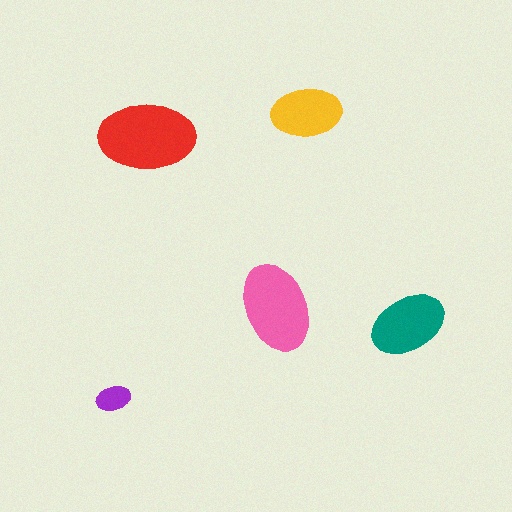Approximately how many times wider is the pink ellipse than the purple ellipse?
About 2.5 times wider.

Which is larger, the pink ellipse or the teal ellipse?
The pink one.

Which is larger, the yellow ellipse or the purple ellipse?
The yellow one.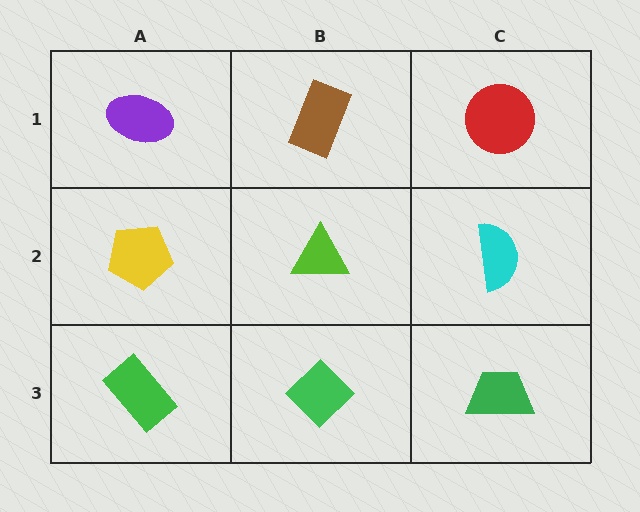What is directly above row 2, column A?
A purple ellipse.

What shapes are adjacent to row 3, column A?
A yellow pentagon (row 2, column A), a green diamond (row 3, column B).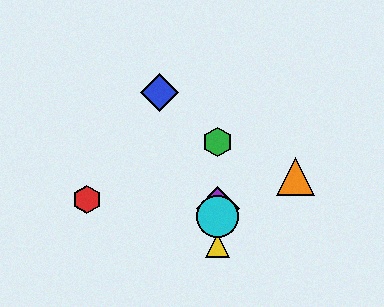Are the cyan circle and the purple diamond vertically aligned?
Yes, both are at x≈218.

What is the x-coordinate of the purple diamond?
The purple diamond is at x≈218.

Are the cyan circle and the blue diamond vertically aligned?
No, the cyan circle is at x≈218 and the blue diamond is at x≈160.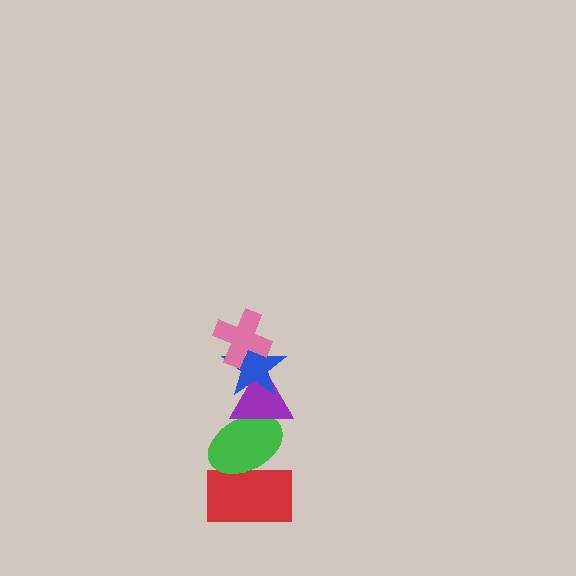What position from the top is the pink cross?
The pink cross is 1st from the top.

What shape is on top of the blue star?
The pink cross is on top of the blue star.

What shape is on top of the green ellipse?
The purple triangle is on top of the green ellipse.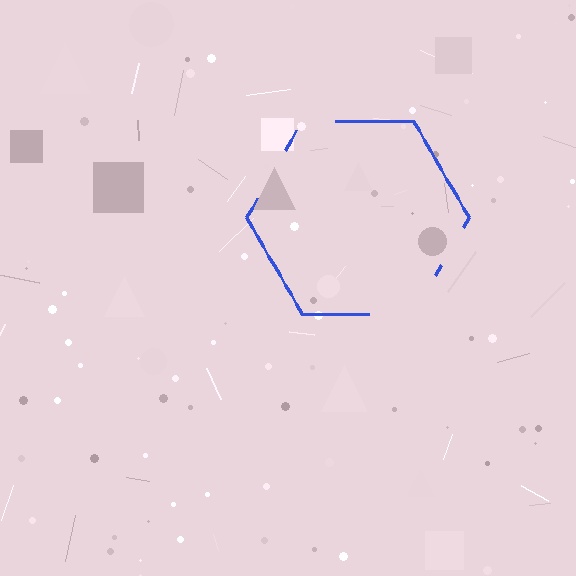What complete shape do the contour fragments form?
The contour fragments form a hexagon.